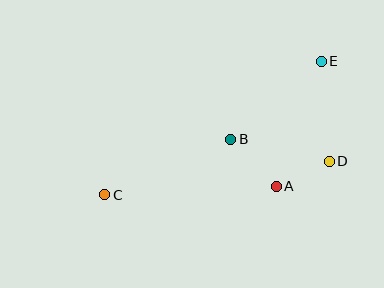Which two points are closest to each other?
Points A and D are closest to each other.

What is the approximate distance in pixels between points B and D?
The distance between B and D is approximately 101 pixels.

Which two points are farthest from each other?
Points C and E are farthest from each other.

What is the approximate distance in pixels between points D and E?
The distance between D and E is approximately 100 pixels.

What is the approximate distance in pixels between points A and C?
The distance between A and C is approximately 172 pixels.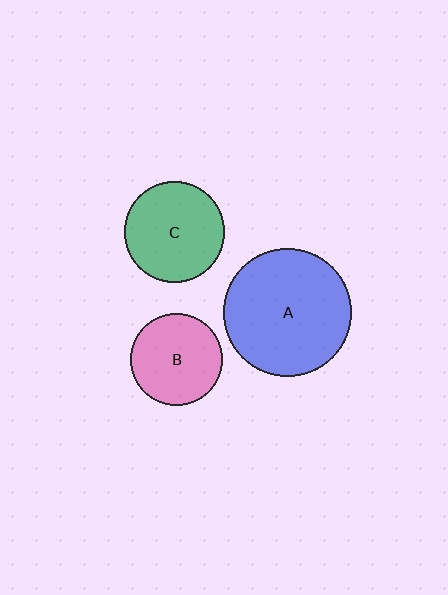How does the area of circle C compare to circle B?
Approximately 1.2 times.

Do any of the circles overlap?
No, none of the circles overlap.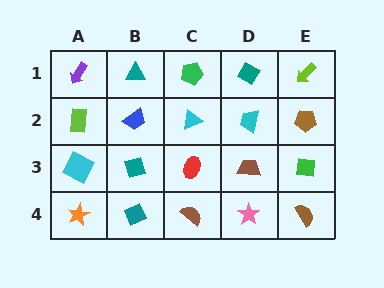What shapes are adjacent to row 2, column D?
A teal diamond (row 1, column D), a brown trapezoid (row 3, column D), a cyan triangle (row 2, column C), a brown pentagon (row 2, column E).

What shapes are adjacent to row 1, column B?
A blue trapezoid (row 2, column B), a purple arrow (row 1, column A), a green pentagon (row 1, column C).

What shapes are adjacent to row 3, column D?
A cyan trapezoid (row 2, column D), a pink star (row 4, column D), a red ellipse (row 3, column C), a green square (row 3, column E).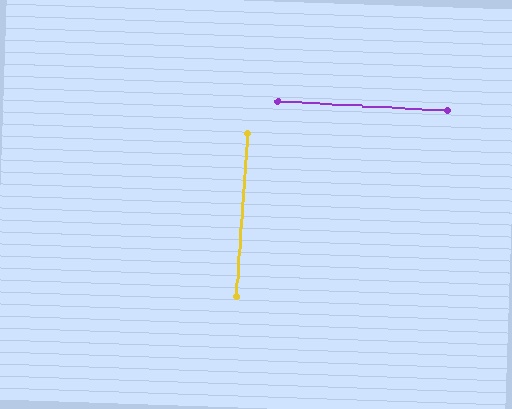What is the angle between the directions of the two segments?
Approximately 89 degrees.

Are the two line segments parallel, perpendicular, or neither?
Perpendicular — they meet at approximately 89°.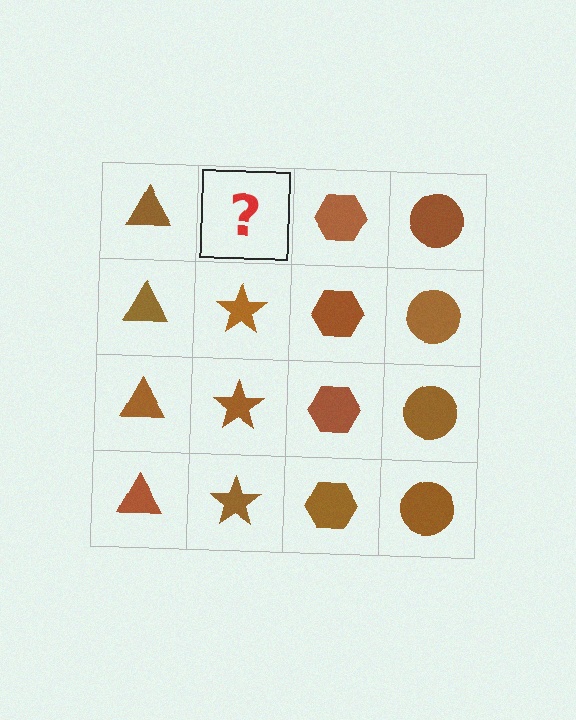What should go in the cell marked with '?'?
The missing cell should contain a brown star.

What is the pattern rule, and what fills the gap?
The rule is that each column has a consistent shape. The gap should be filled with a brown star.